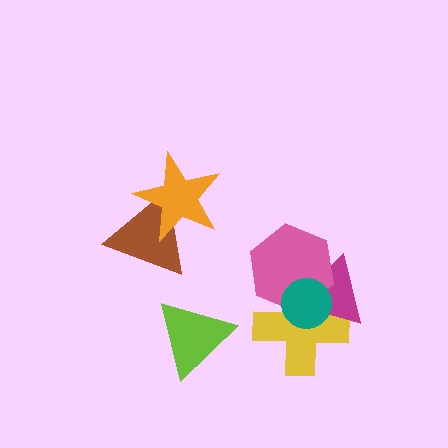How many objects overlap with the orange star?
1 object overlaps with the orange star.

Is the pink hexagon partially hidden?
Yes, it is partially covered by another shape.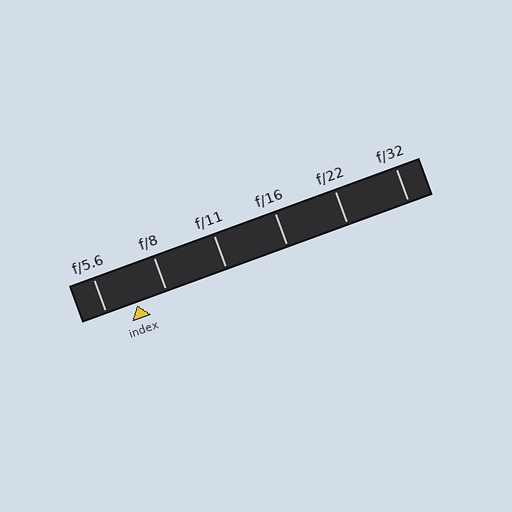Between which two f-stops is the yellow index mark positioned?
The index mark is between f/5.6 and f/8.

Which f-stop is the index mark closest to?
The index mark is closest to f/8.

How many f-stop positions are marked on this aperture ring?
There are 6 f-stop positions marked.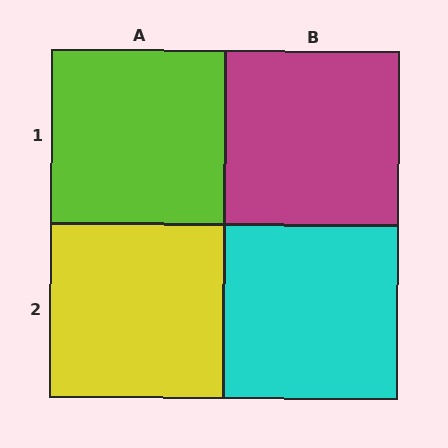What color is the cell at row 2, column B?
Cyan.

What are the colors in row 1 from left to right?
Lime, magenta.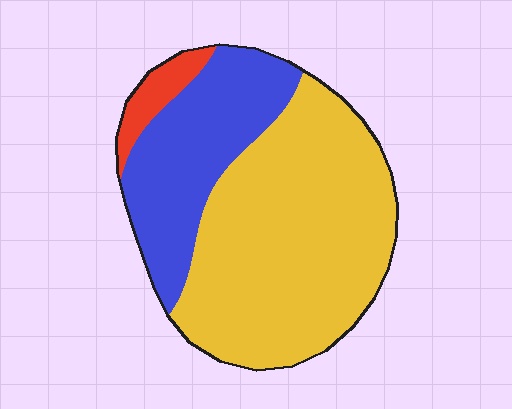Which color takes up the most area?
Yellow, at roughly 65%.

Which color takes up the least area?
Red, at roughly 5%.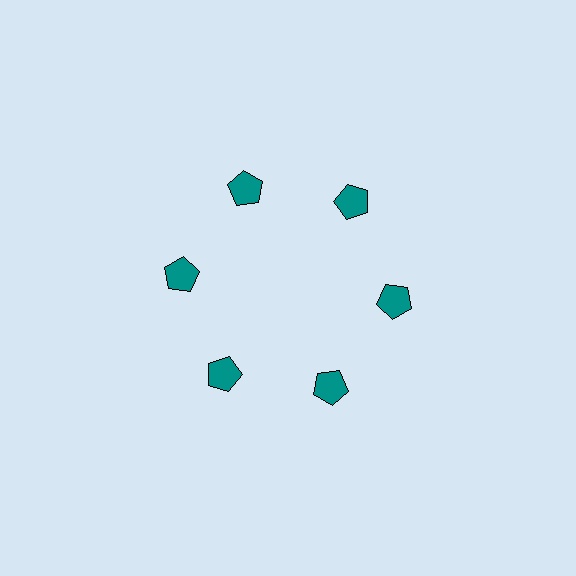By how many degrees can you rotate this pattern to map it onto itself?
The pattern maps onto itself every 60 degrees of rotation.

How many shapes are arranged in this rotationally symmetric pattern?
There are 6 shapes, arranged in 6 groups of 1.